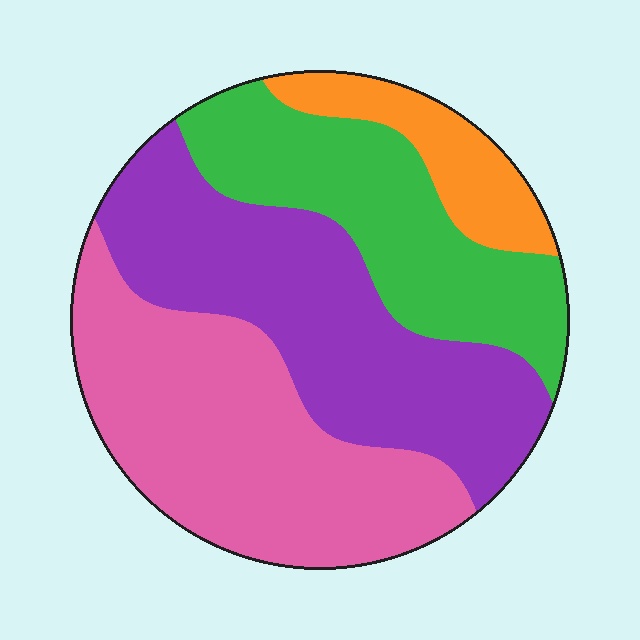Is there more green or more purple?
Purple.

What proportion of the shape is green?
Green takes up about one quarter (1/4) of the shape.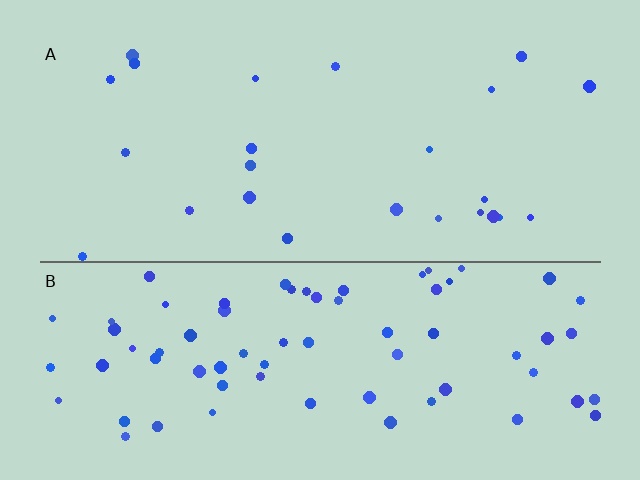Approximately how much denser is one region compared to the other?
Approximately 3.1× — region B over region A.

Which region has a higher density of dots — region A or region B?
B (the bottom).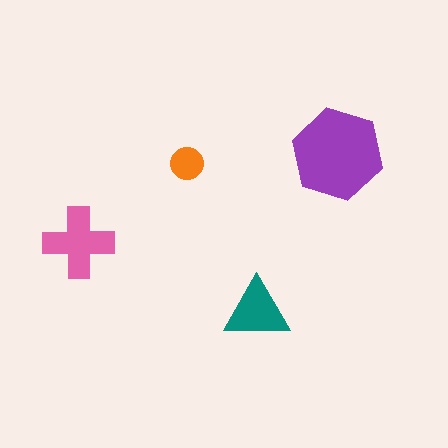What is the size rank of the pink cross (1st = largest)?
2nd.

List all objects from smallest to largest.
The orange circle, the teal triangle, the pink cross, the purple hexagon.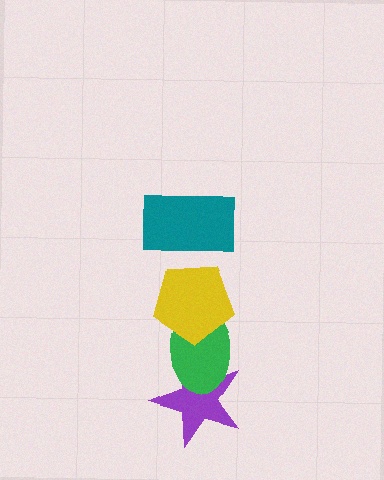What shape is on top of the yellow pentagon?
The teal rectangle is on top of the yellow pentagon.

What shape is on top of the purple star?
The green ellipse is on top of the purple star.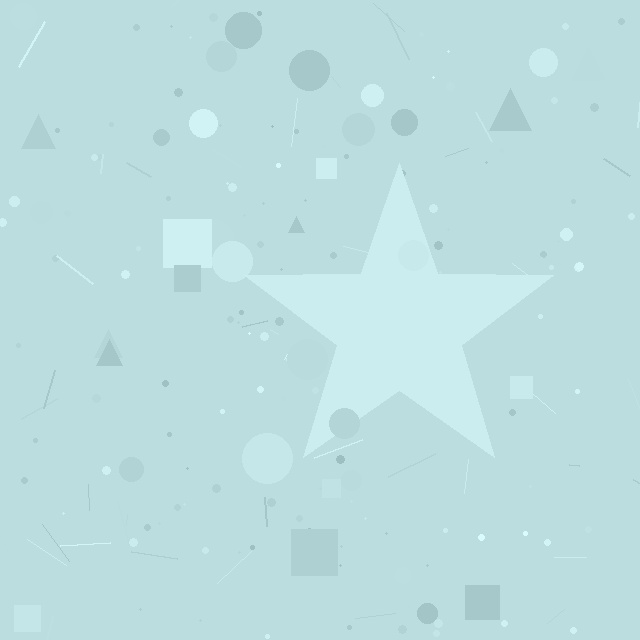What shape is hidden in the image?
A star is hidden in the image.